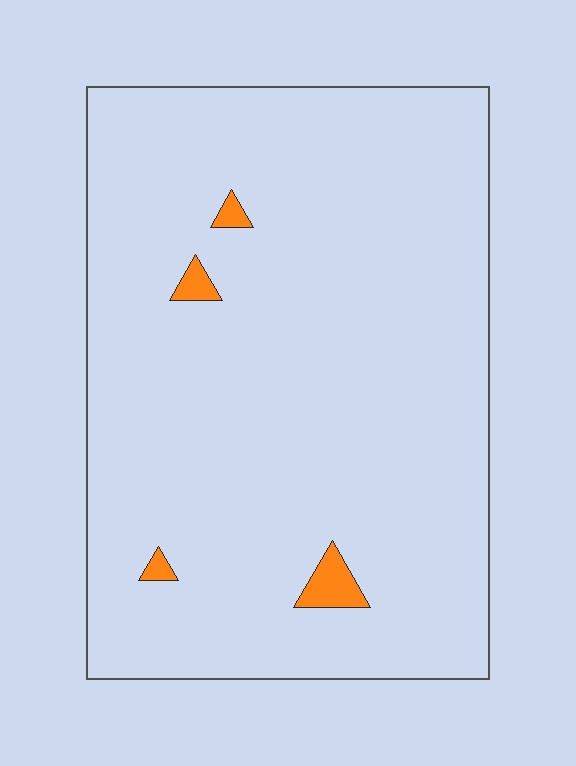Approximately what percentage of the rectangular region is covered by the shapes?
Approximately 0%.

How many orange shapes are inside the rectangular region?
4.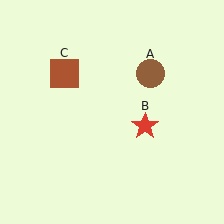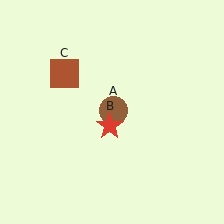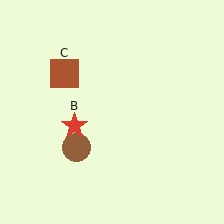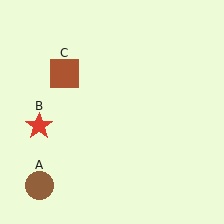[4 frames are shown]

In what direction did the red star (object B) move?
The red star (object B) moved left.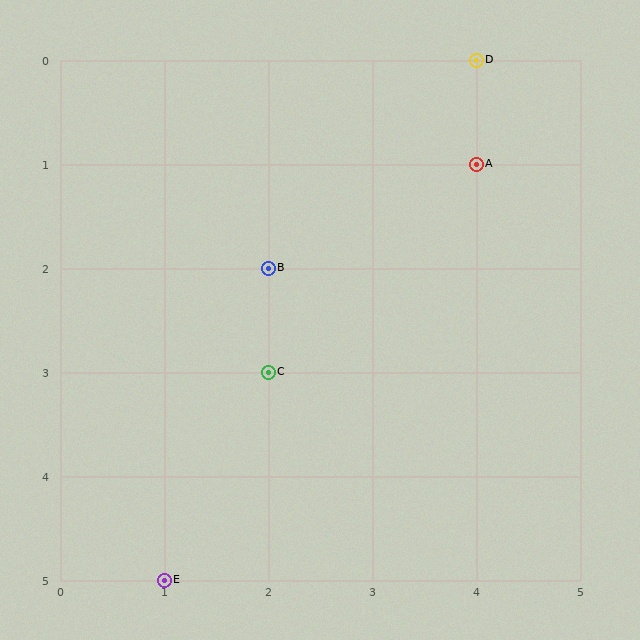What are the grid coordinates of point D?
Point D is at grid coordinates (4, 0).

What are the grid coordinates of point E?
Point E is at grid coordinates (1, 5).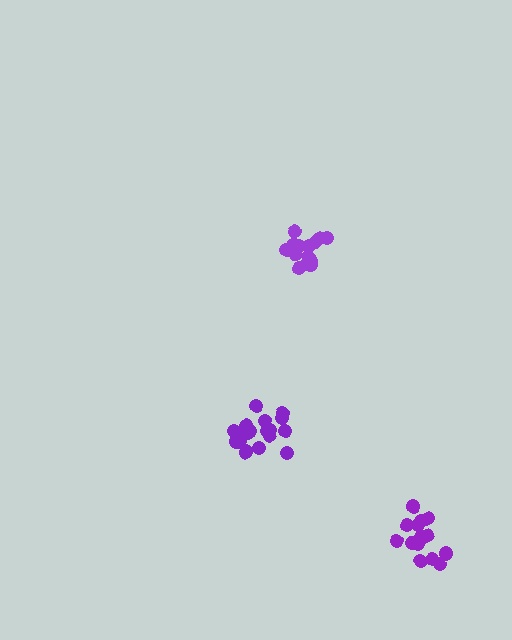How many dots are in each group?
Group 1: 17 dots, Group 2: 14 dots, Group 3: 15 dots (46 total).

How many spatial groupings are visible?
There are 3 spatial groupings.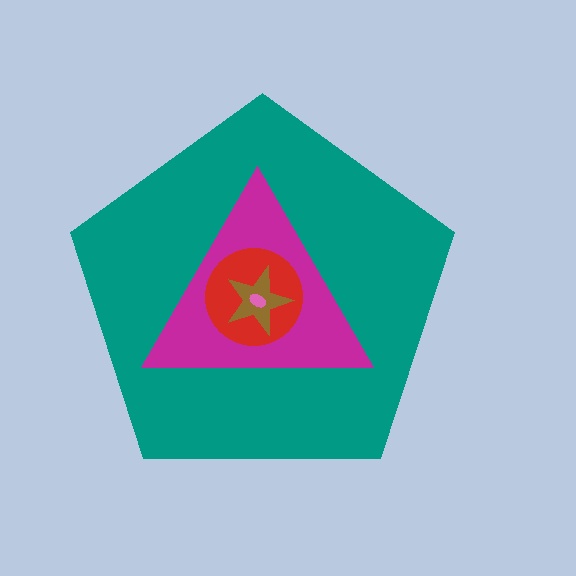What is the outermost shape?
The teal pentagon.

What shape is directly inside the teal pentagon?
The magenta triangle.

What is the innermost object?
The pink ellipse.